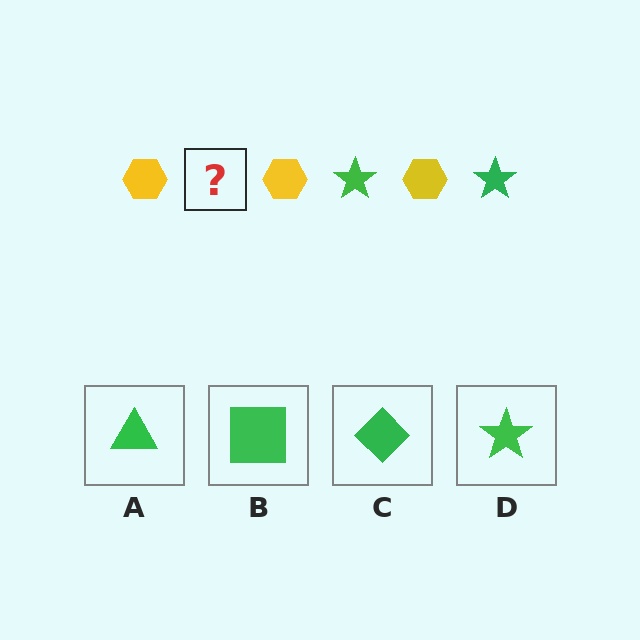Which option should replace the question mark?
Option D.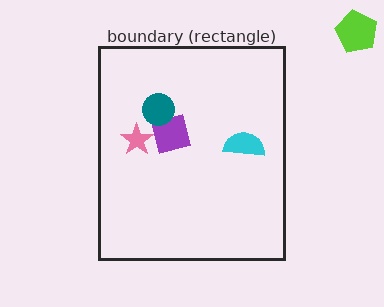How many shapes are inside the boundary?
4 inside, 1 outside.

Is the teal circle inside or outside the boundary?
Inside.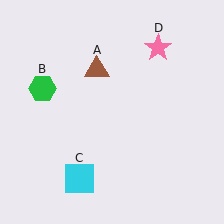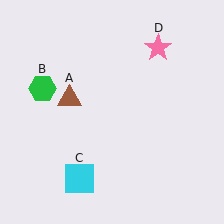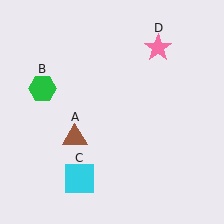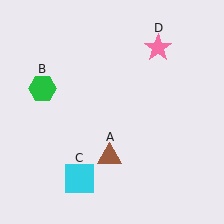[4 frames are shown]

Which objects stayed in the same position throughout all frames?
Green hexagon (object B) and cyan square (object C) and pink star (object D) remained stationary.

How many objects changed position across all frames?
1 object changed position: brown triangle (object A).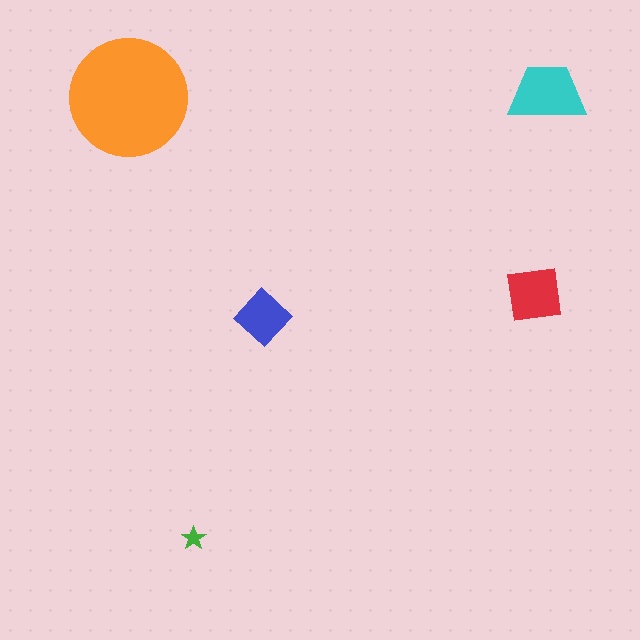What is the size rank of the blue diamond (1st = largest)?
4th.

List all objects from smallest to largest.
The green star, the blue diamond, the red square, the cyan trapezoid, the orange circle.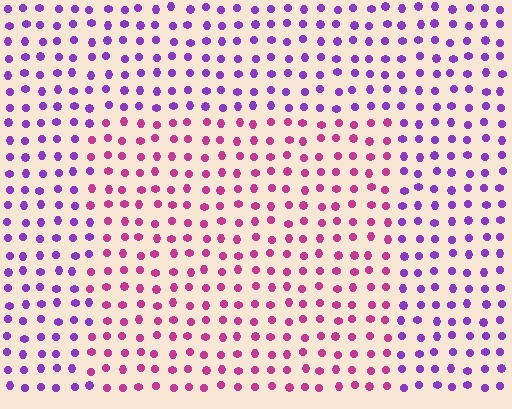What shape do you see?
I see a rectangle.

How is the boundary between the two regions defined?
The boundary is defined purely by a slight shift in hue (about 46 degrees). Spacing, size, and orientation are identical on both sides.